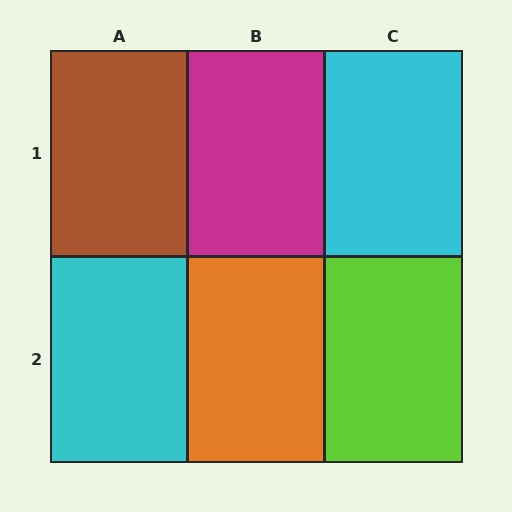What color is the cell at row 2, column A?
Cyan.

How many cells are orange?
1 cell is orange.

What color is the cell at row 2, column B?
Orange.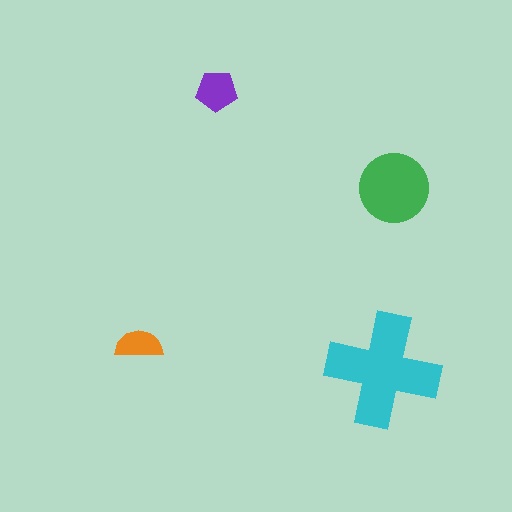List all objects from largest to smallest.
The cyan cross, the green circle, the purple pentagon, the orange semicircle.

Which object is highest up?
The purple pentagon is topmost.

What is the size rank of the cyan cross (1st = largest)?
1st.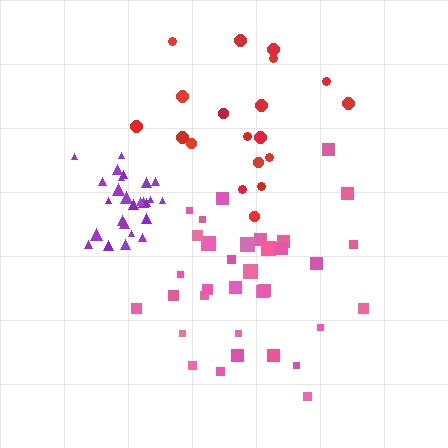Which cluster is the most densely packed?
Purple.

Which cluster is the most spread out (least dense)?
Red.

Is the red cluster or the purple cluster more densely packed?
Purple.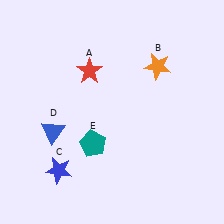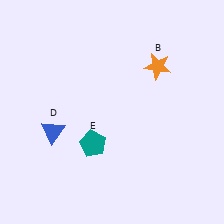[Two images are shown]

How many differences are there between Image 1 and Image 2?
There are 2 differences between the two images.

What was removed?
The blue star (C), the red star (A) were removed in Image 2.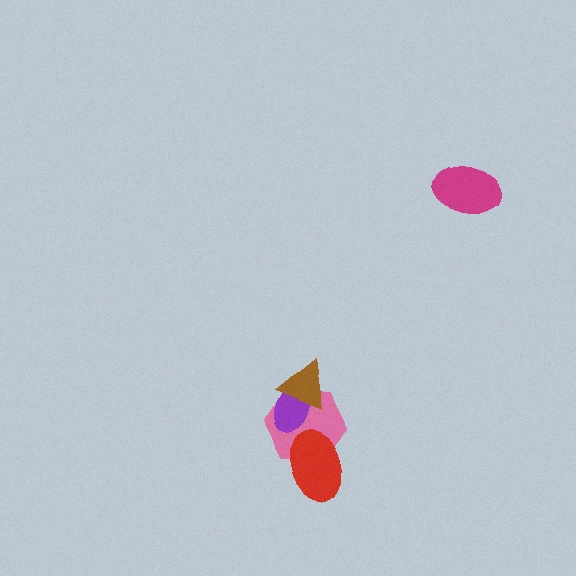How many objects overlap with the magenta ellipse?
0 objects overlap with the magenta ellipse.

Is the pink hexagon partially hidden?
Yes, it is partially covered by another shape.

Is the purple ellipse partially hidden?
Yes, it is partially covered by another shape.